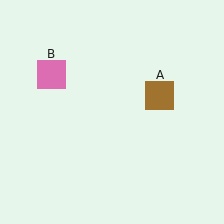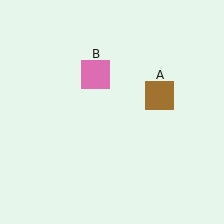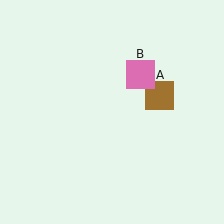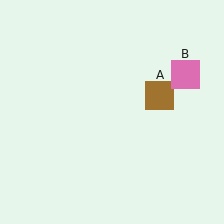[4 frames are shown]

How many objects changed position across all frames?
1 object changed position: pink square (object B).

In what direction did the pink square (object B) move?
The pink square (object B) moved right.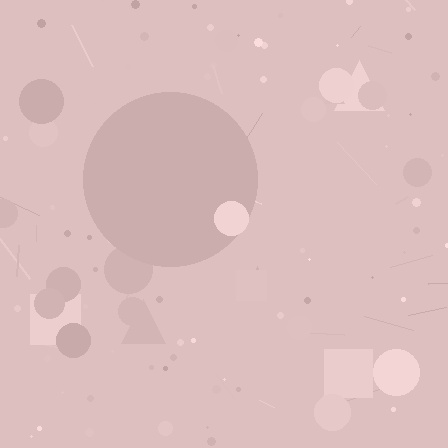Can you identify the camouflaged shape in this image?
The camouflaged shape is a circle.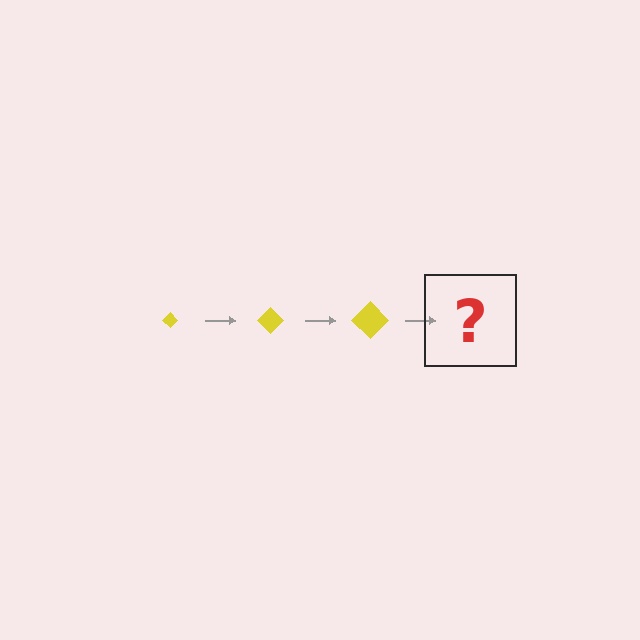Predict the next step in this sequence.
The next step is a yellow diamond, larger than the previous one.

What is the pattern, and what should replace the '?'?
The pattern is that the diamond gets progressively larger each step. The '?' should be a yellow diamond, larger than the previous one.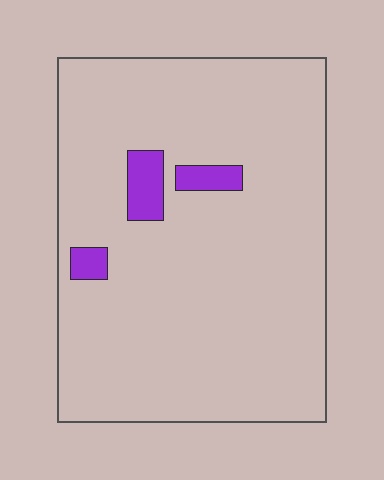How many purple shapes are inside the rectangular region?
3.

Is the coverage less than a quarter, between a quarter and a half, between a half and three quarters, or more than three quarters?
Less than a quarter.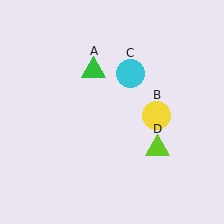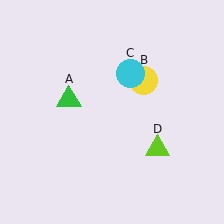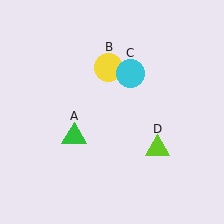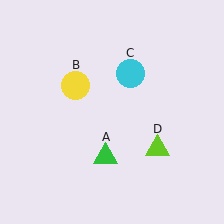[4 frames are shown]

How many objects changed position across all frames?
2 objects changed position: green triangle (object A), yellow circle (object B).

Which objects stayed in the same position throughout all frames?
Cyan circle (object C) and lime triangle (object D) remained stationary.